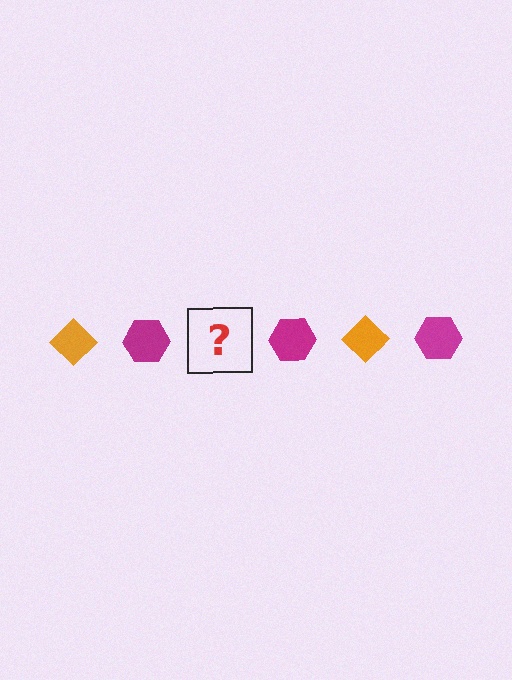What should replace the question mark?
The question mark should be replaced with an orange diamond.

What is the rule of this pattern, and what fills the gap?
The rule is that the pattern alternates between orange diamond and magenta hexagon. The gap should be filled with an orange diamond.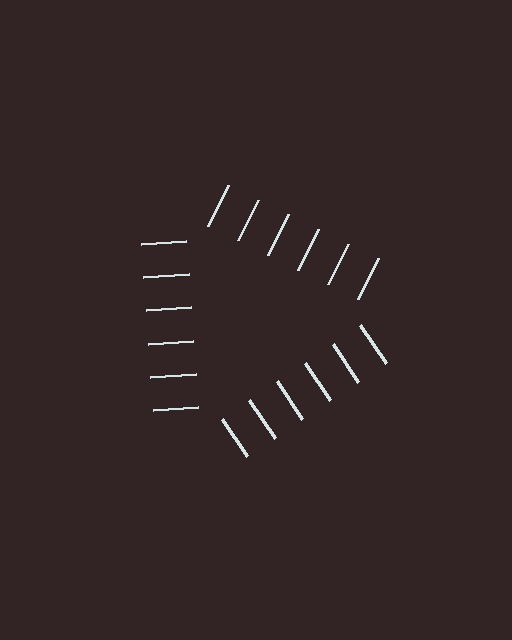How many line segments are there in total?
18 — 6 along each of the 3 edges.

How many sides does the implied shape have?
3 sides — the line-ends trace a triangle.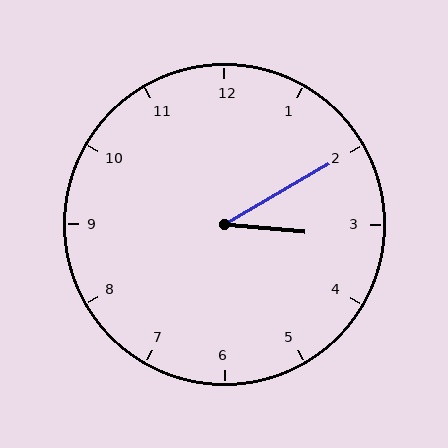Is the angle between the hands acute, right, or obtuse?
It is acute.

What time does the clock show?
3:10.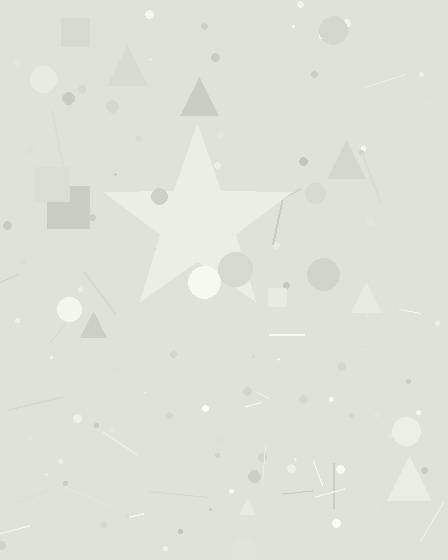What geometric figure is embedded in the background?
A star is embedded in the background.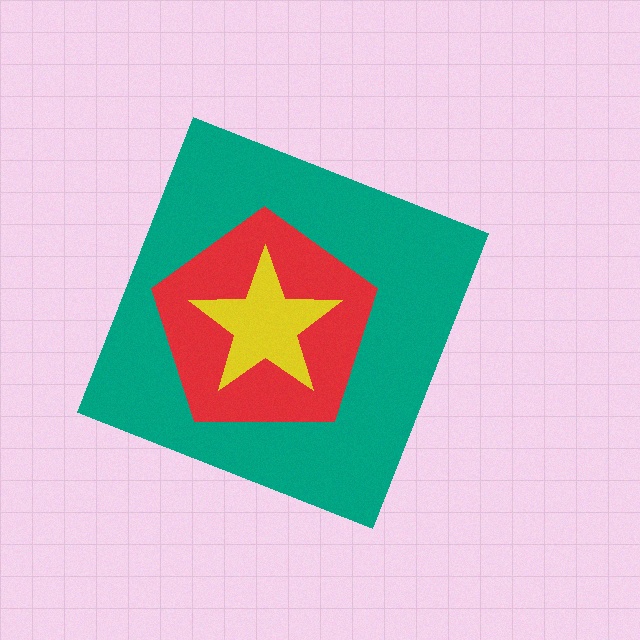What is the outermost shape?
The teal diamond.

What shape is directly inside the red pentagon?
The yellow star.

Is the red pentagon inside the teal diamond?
Yes.